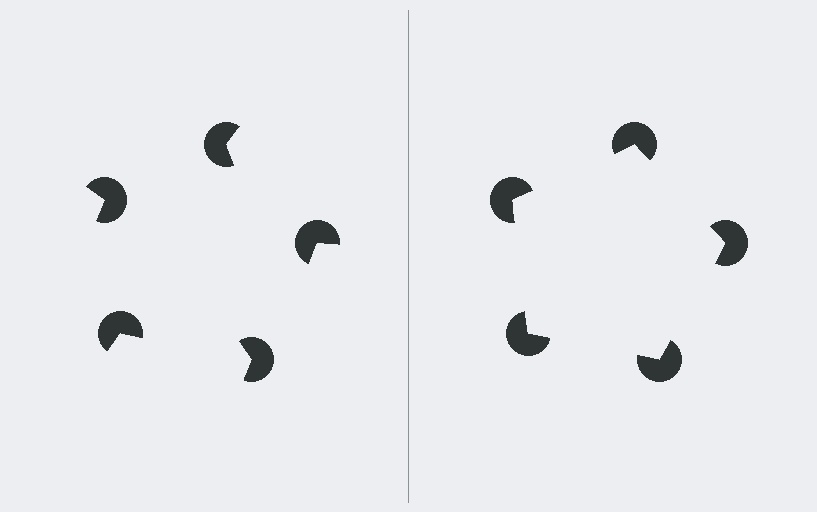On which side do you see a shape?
An illusory pentagon appears on the right side. On the left side the wedge cuts are rotated, so no coherent shape forms.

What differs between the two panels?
The pac-man discs are positioned identically on both sides; only the wedge orientations differ. On the right they align to a pentagon; on the left they are misaligned.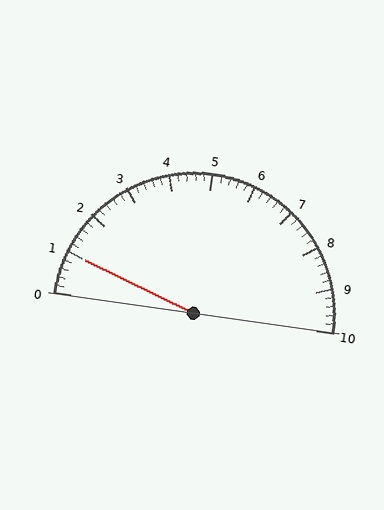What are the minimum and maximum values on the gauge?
The gauge ranges from 0 to 10.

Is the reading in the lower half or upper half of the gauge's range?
The reading is in the lower half of the range (0 to 10).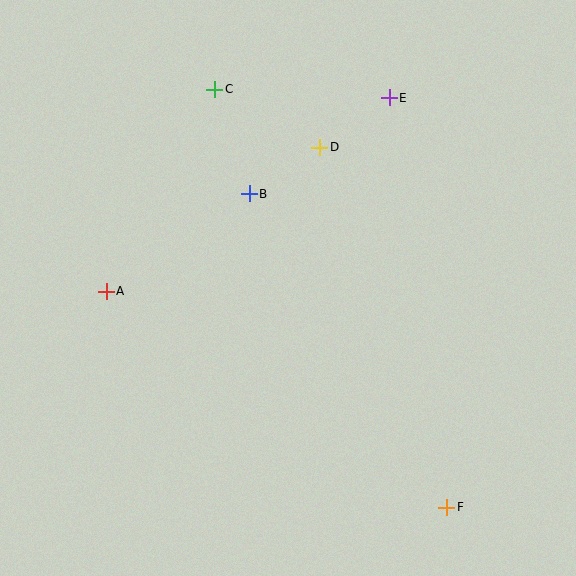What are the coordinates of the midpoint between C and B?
The midpoint between C and B is at (232, 141).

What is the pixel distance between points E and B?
The distance between E and B is 170 pixels.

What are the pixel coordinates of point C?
Point C is at (215, 89).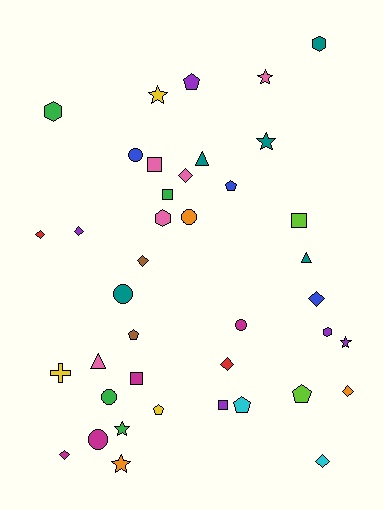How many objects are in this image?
There are 40 objects.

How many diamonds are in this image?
There are 9 diamonds.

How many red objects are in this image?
There are 2 red objects.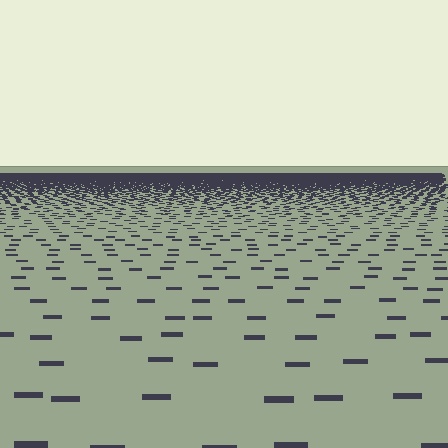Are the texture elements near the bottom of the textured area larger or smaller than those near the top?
Larger. Near the bottom, elements are closer to the viewer and appear at a bigger on-screen size.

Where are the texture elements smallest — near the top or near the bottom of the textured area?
Near the top.